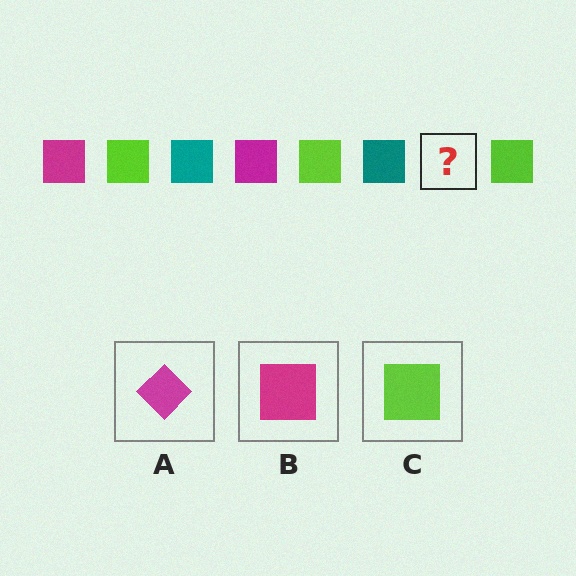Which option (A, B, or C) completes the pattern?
B.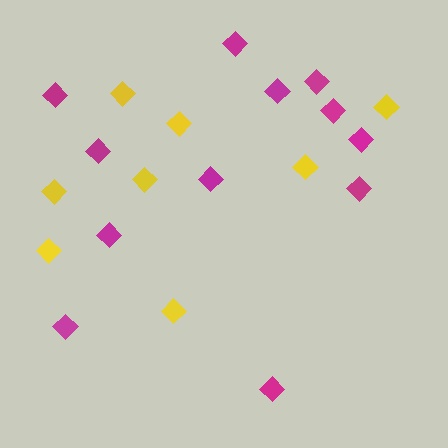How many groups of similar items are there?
There are 2 groups: one group of yellow diamonds (8) and one group of magenta diamonds (12).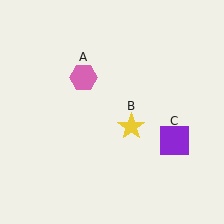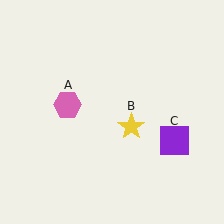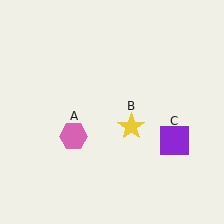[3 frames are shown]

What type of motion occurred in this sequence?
The pink hexagon (object A) rotated counterclockwise around the center of the scene.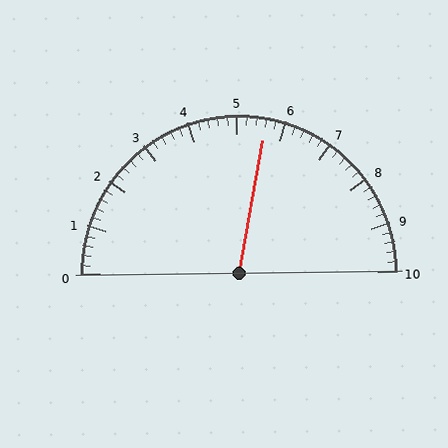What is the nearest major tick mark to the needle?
The nearest major tick mark is 6.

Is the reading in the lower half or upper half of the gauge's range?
The reading is in the upper half of the range (0 to 10).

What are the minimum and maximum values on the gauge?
The gauge ranges from 0 to 10.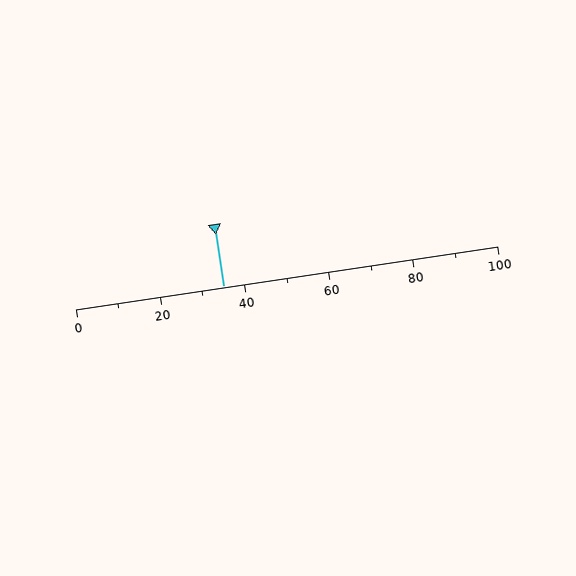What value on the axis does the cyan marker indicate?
The marker indicates approximately 35.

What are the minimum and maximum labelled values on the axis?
The axis runs from 0 to 100.